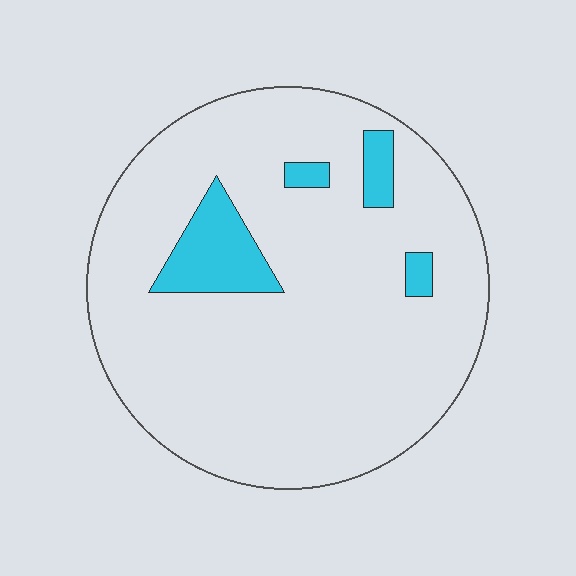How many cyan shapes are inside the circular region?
4.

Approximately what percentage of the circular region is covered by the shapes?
Approximately 10%.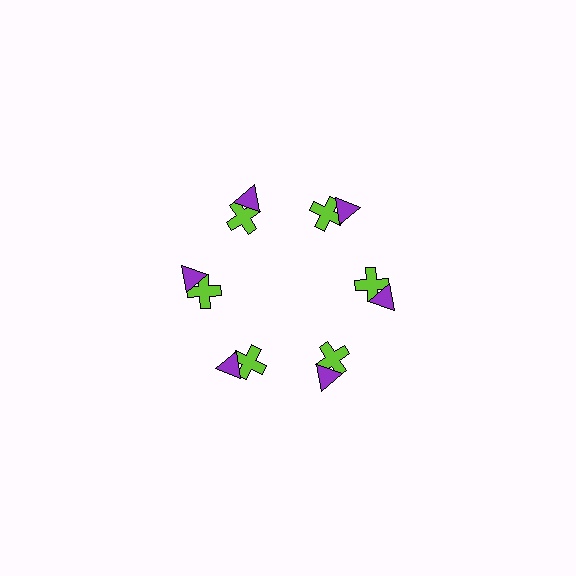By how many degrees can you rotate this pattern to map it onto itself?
The pattern maps onto itself every 60 degrees of rotation.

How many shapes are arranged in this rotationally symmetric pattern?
There are 12 shapes, arranged in 6 groups of 2.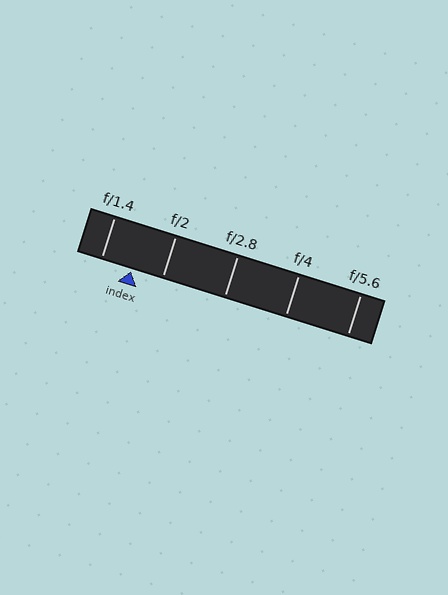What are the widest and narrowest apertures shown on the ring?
The widest aperture shown is f/1.4 and the narrowest is f/5.6.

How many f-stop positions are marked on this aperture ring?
There are 5 f-stop positions marked.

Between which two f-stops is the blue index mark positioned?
The index mark is between f/1.4 and f/2.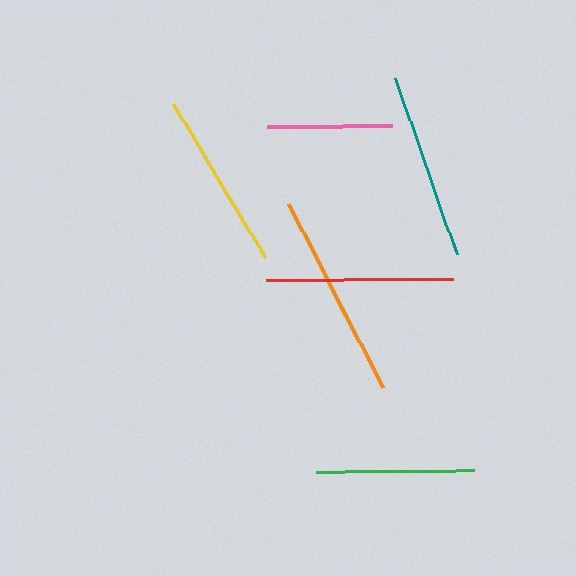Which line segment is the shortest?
The pink line is the shortest at approximately 125 pixels.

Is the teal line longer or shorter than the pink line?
The teal line is longer than the pink line.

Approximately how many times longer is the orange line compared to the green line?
The orange line is approximately 1.3 times the length of the green line.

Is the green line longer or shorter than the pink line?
The green line is longer than the pink line.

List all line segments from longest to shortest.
From longest to shortest: orange, red, teal, yellow, green, pink.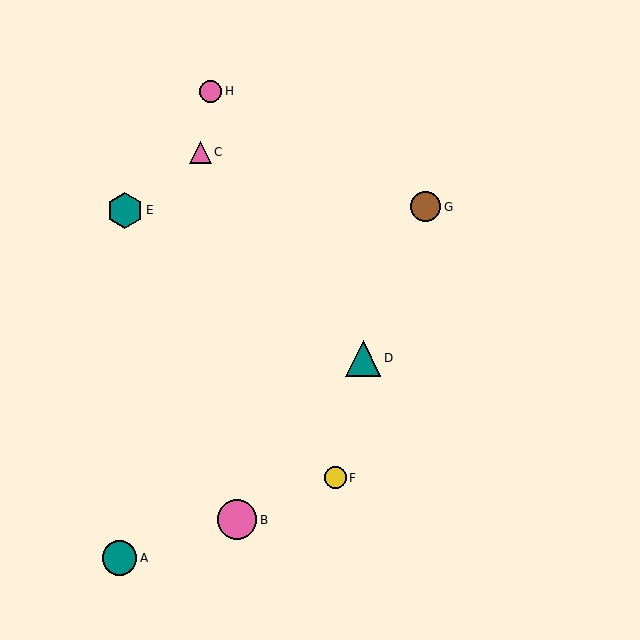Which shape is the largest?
The pink circle (labeled B) is the largest.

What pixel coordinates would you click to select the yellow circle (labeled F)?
Click at (335, 478) to select the yellow circle F.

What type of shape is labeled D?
Shape D is a teal triangle.